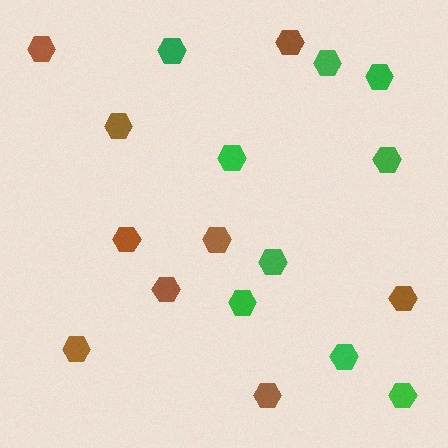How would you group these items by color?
There are 2 groups: one group of brown hexagons (9) and one group of green hexagons (9).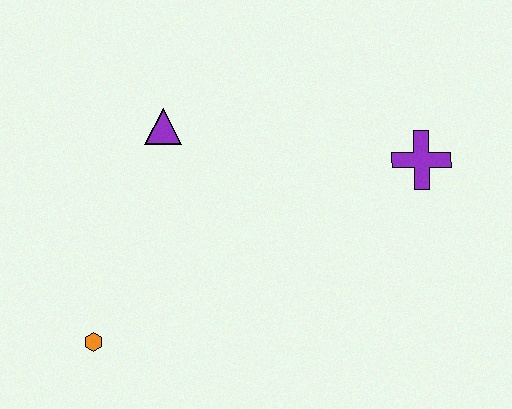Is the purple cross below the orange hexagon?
No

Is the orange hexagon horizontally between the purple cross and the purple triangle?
No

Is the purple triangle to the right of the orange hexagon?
Yes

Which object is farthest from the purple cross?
The orange hexagon is farthest from the purple cross.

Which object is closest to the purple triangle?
The orange hexagon is closest to the purple triangle.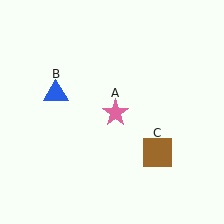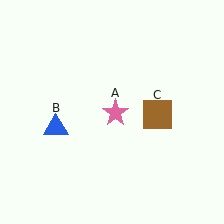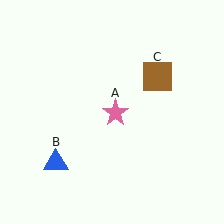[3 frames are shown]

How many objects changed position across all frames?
2 objects changed position: blue triangle (object B), brown square (object C).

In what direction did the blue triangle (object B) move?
The blue triangle (object B) moved down.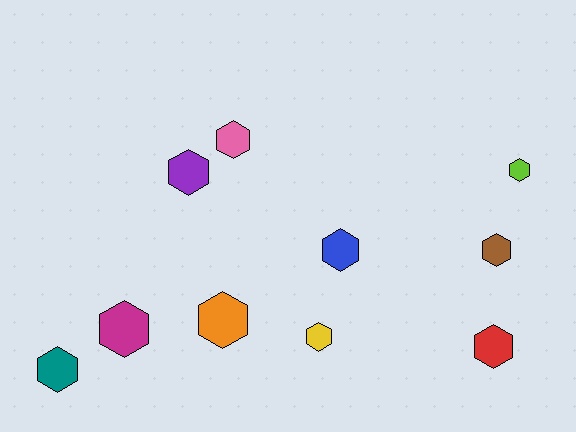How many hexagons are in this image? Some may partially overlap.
There are 10 hexagons.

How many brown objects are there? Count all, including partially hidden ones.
There is 1 brown object.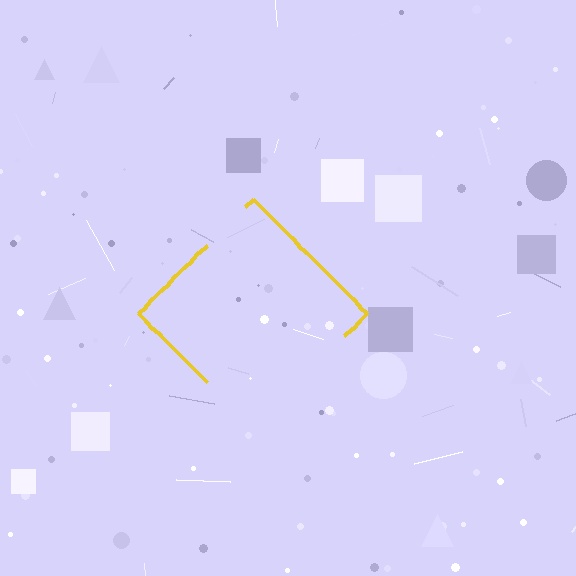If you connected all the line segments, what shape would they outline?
They would outline a diamond.